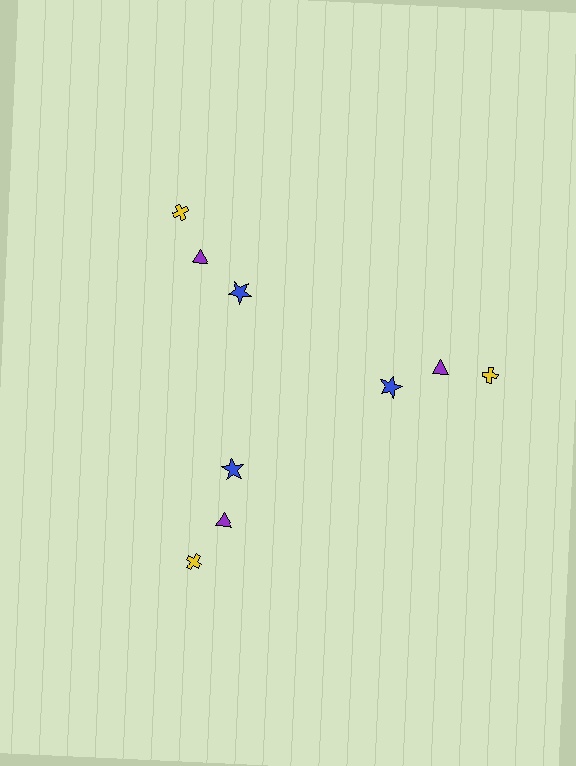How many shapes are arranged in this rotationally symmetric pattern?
There are 9 shapes, arranged in 3 groups of 3.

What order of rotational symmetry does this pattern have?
This pattern has 3-fold rotational symmetry.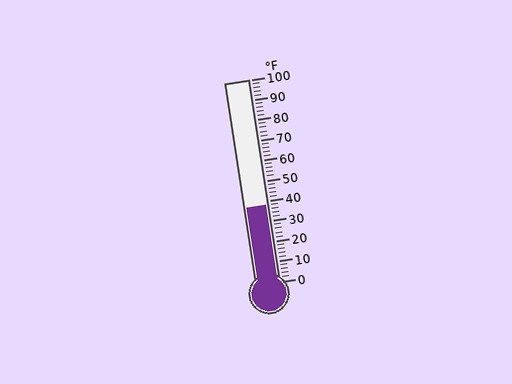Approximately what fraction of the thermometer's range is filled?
The thermometer is filled to approximately 40% of its range.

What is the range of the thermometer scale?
The thermometer scale ranges from 0°F to 100°F.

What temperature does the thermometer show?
The thermometer shows approximately 38°F.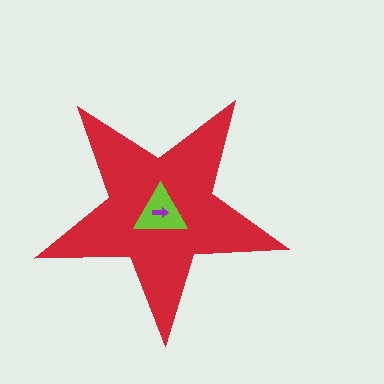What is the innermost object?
The purple arrow.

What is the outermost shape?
The red star.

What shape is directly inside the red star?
The lime triangle.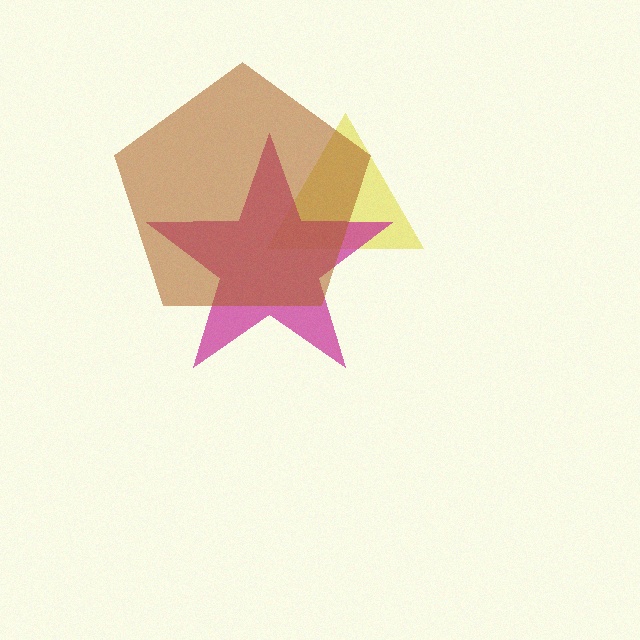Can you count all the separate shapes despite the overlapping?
Yes, there are 3 separate shapes.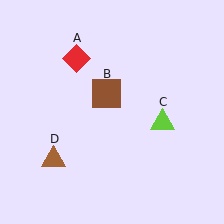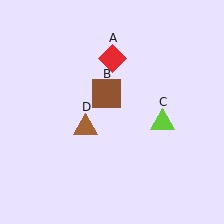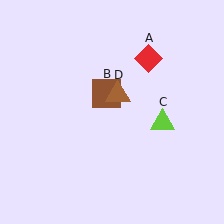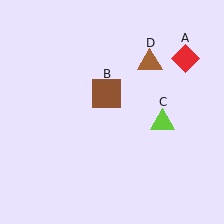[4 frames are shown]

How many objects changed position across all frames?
2 objects changed position: red diamond (object A), brown triangle (object D).